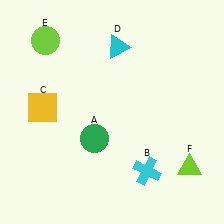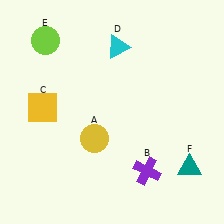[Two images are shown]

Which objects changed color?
A changed from green to yellow. B changed from cyan to purple. F changed from lime to teal.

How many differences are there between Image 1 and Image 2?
There are 3 differences between the two images.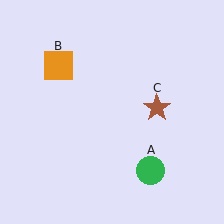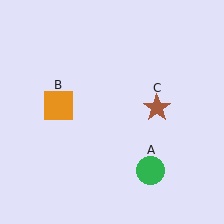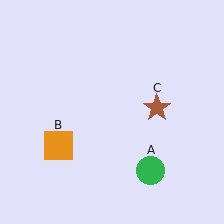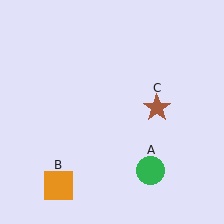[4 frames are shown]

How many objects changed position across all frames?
1 object changed position: orange square (object B).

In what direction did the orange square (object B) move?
The orange square (object B) moved down.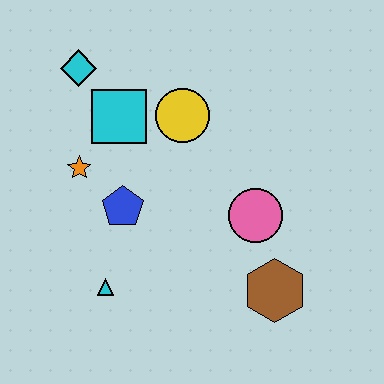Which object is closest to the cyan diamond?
The cyan square is closest to the cyan diamond.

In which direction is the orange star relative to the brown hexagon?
The orange star is to the left of the brown hexagon.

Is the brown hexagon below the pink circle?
Yes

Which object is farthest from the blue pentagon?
The brown hexagon is farthest from the blue pentagon.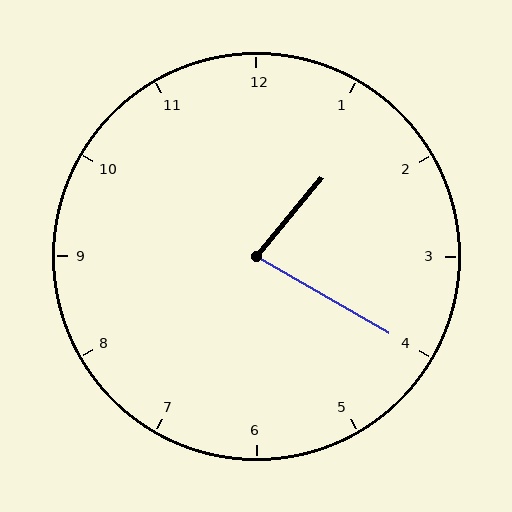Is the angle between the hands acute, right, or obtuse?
It is acute.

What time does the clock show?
1:20.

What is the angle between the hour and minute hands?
Approximately 80 degrees.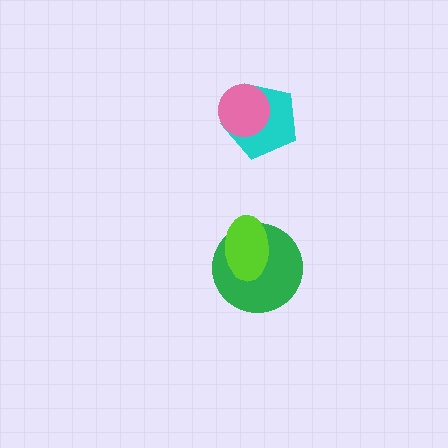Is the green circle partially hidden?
Yes, it is partially covered by another shape.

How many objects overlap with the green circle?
1 object overlaps with the green circle.